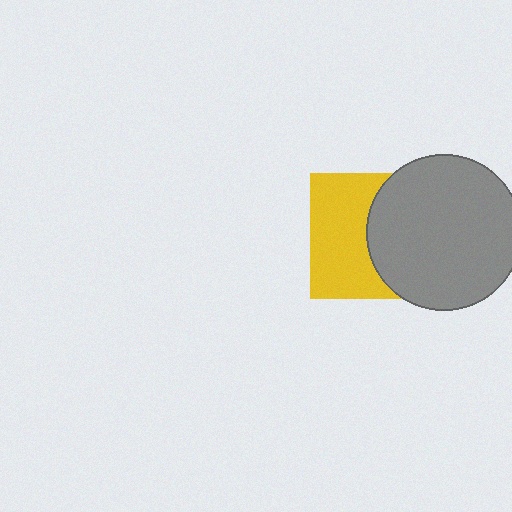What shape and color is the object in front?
The object in front is a gray circle.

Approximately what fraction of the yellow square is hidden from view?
Roughly 48% of the yellow square is hidden behind the gray circle.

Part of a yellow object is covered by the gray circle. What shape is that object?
It is a square.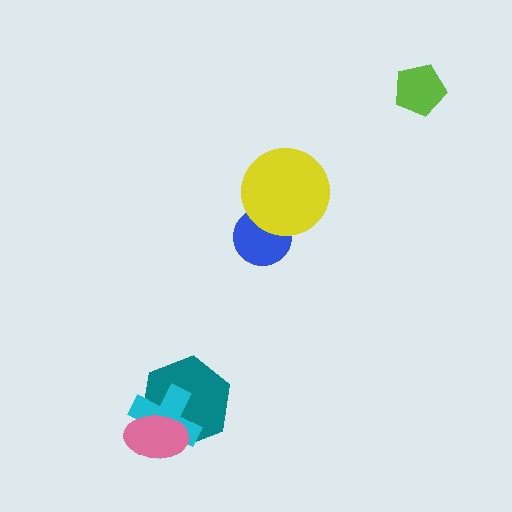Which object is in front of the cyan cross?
The pink ellipse is in front of the cyan cross.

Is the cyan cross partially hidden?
Yes, it is partially covered by another shape.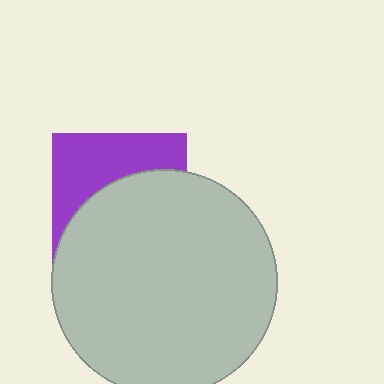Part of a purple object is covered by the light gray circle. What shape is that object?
It is a square.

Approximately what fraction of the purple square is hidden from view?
Roughly 59% of the purple square is hidden behind the light gray circle.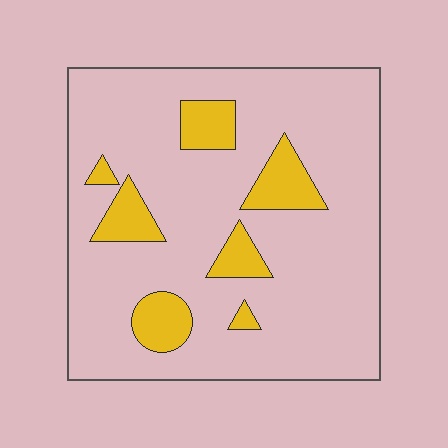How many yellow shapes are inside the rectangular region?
7.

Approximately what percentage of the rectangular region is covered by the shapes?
Approximately 15%.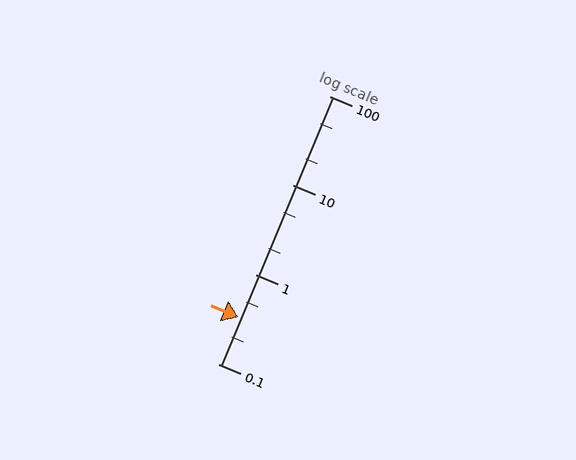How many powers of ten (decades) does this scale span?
The scale spans 3 decades, from 0.1 to 100.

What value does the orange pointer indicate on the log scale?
The pointer indicates approximately 0.33.